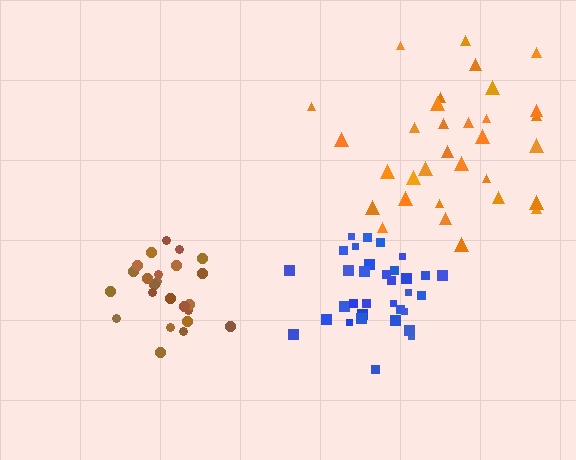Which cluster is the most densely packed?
Blue.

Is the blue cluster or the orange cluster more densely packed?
Blue.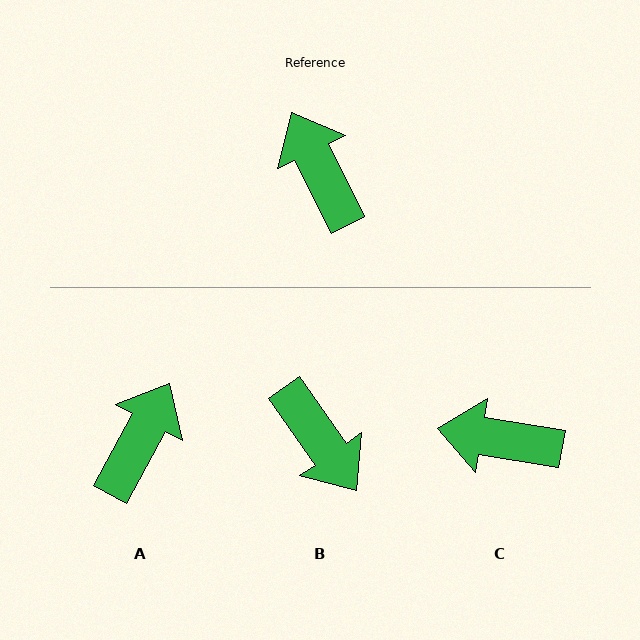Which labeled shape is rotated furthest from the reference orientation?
B, about 172 degrees away.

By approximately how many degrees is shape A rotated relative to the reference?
Approximately 55 degrees clockwise.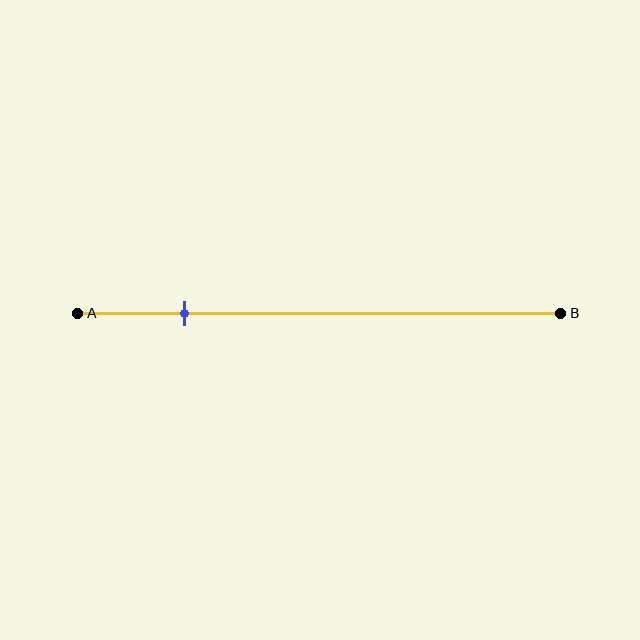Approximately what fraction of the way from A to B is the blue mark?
The blue mark is approximately 20% of the way from A to B.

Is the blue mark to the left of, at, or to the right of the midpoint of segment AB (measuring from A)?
The blue mark is to the left of the midpoint of segment AB.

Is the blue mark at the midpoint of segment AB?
No, the mark is at about 20% from A, not at the 50% midpoint.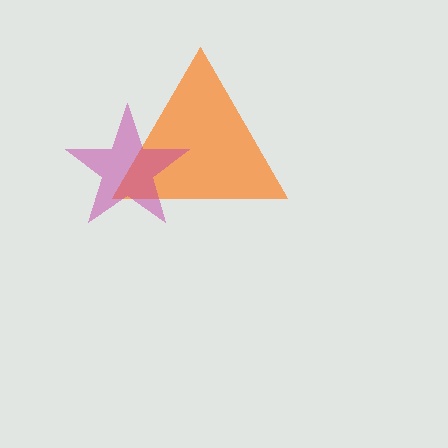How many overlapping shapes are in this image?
There are 2 overlapping shapes in the image.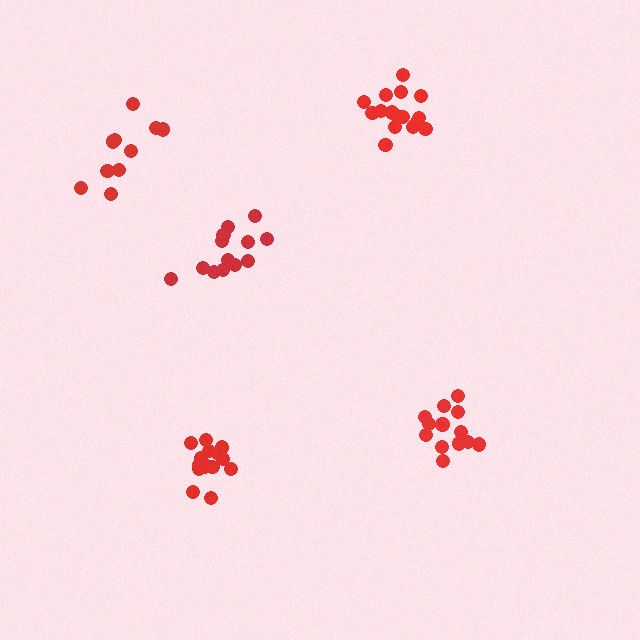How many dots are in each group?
Group 1: 13 dots, Group 2: 15 dots, Group 3: 10 dots, Group 4: 13 dots, Group 5: 16 dots (67 total).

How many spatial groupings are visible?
There are 5 spatial groupings.